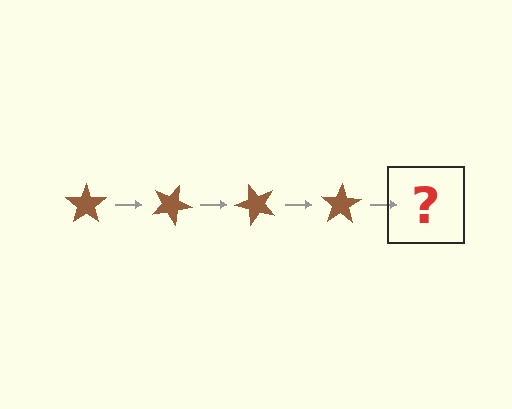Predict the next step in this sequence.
The next step is a brown star rotated 100 degrees.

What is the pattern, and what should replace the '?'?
The pattern is that the star rotates 25 degrees each step. The '?' should be a brown star rotated 100 degrees.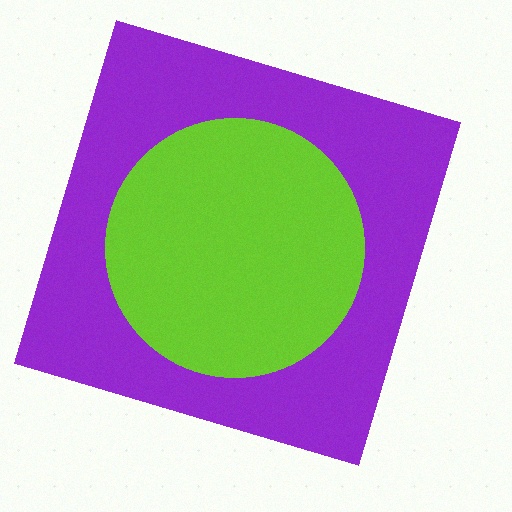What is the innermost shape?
The lime circle.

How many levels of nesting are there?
2.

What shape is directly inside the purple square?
The lime circle.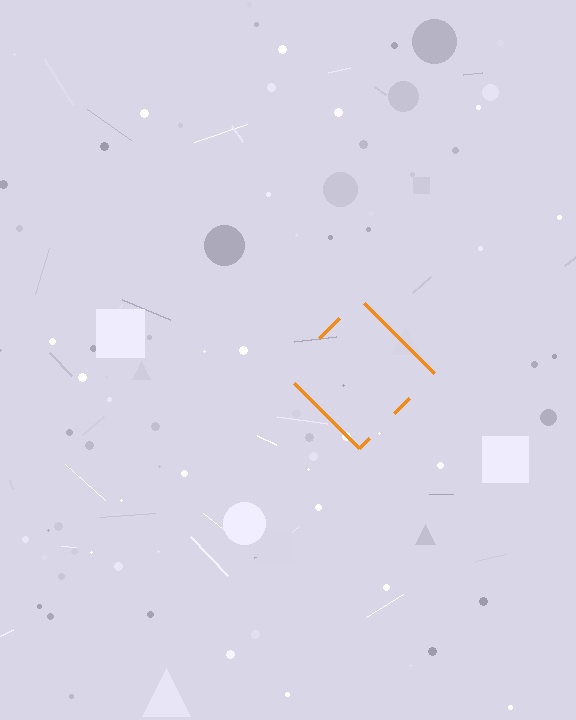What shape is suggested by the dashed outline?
The dashed outline suggests a diamond.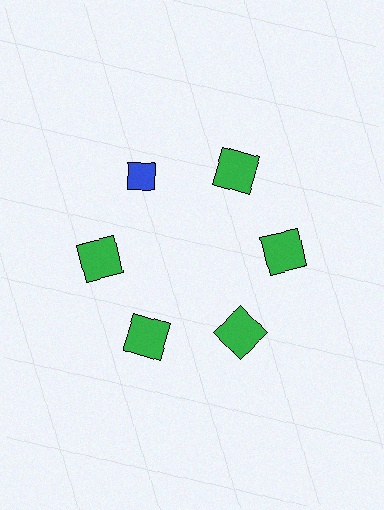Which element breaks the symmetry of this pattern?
The blue diamond at roughly the 11 o'clock position breaks the symmetry. All other shapes are green squares.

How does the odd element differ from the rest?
It differs in both color (blue instead of green) and shape (diamond instead of square).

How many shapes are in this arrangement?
There are 6 shapes arranged in a ring pattern.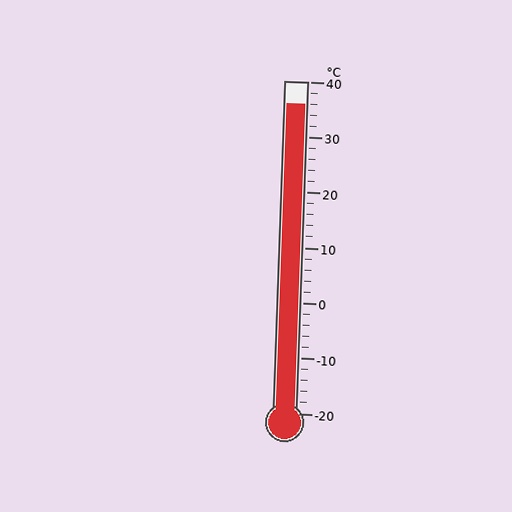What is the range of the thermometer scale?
The thermometer scale ranges from -20°C to 40°C.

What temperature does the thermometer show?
The thermometer shows approximately 36°C.